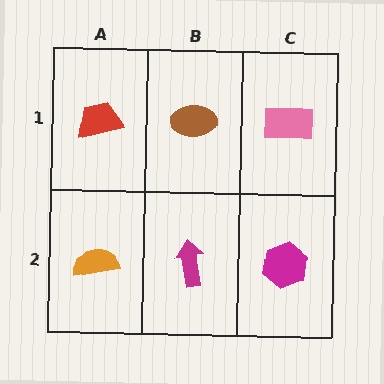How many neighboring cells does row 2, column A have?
2.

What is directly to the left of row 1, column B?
A red trapezoid.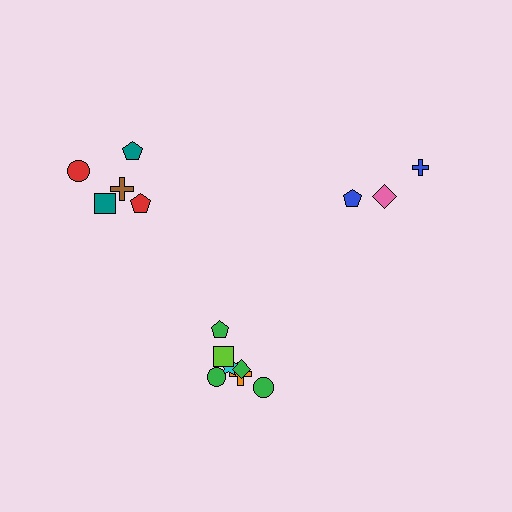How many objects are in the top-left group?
There are 5 objects.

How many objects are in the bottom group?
There are 7 objects.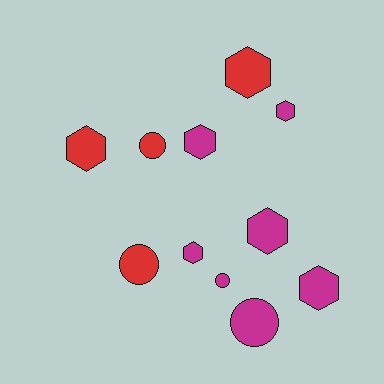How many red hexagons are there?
There are 2 red hexagons.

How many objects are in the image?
There are 11 objects.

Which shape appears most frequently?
Hexagon, with 7 objects.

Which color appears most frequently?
Magenta, with 7 objects.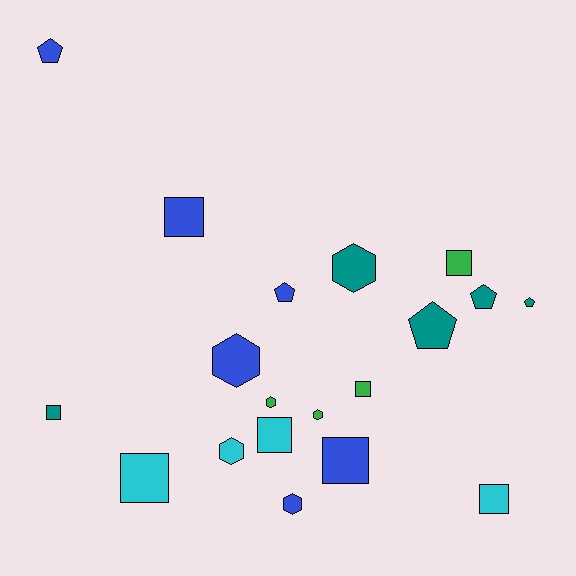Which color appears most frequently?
Blue, with 6 objects.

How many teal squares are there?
There is 1 teal square.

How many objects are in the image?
There are 19 objects.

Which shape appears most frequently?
Square, with 8 objects.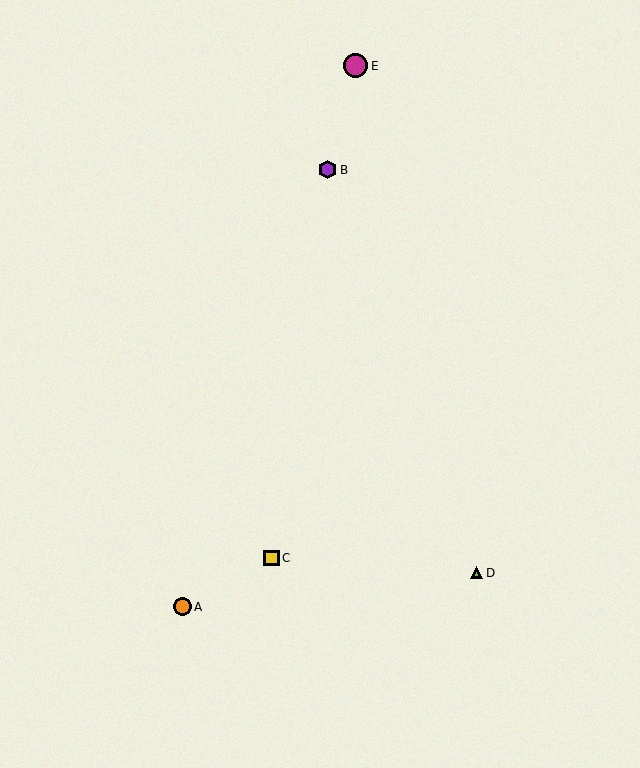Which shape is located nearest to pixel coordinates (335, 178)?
The purple hexagon (labeled B) at (328, 170) is nearest to that location.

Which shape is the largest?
The magenta circle (labeled E) is the largest.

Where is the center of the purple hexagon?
The center of the purple hexagon is at (328, 170).